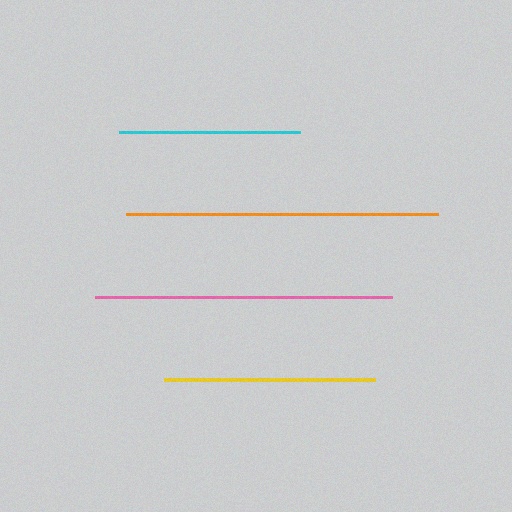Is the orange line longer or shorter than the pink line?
The orange line is longer than the pink line.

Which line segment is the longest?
The orange line is the longest at approximately 312 pixels.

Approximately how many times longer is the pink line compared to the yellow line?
The pink line is approximately 1.4 times the length of the yellow line.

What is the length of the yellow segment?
The yellow segment is approximately 211 pixels long.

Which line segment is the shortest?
The cyan line is the shortest at approximately 181 pixels.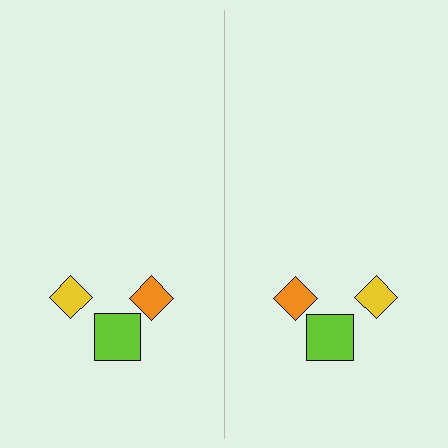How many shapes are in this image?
There are 6 shapes in this image.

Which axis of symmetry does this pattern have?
The pattern has a vertical axis of symmetry running through the center of the image.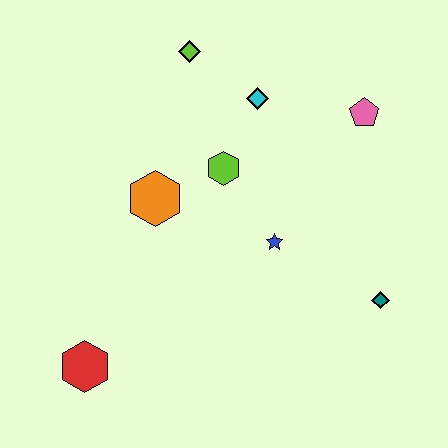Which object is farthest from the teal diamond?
The lime diamond is farthest from the teal diamond.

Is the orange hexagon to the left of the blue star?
Yes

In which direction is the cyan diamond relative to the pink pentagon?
The cyan diamond is to the left of the pink pentagon.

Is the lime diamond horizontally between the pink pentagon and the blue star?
No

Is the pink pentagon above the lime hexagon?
Yes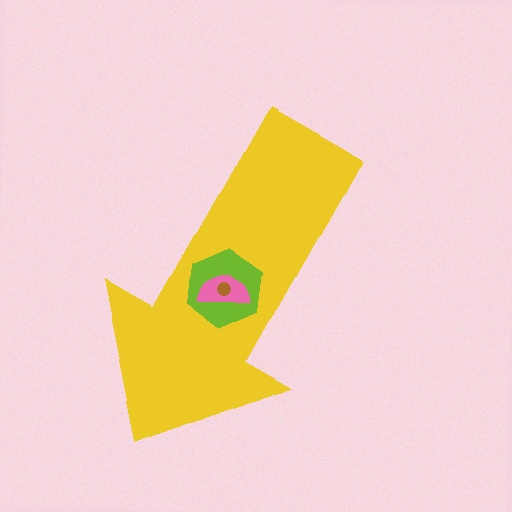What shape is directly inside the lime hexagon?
The pink semicircle.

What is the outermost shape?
The yellow arrow.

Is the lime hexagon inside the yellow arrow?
Yes.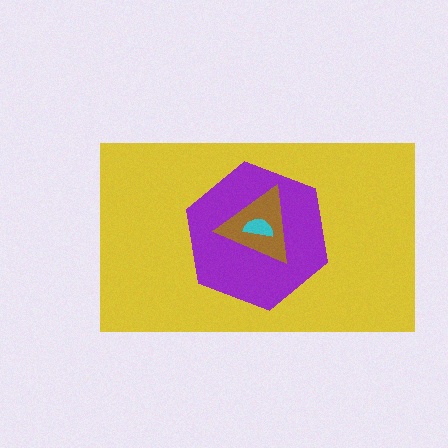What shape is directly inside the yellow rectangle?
The purple hexagon.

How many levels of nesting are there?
4.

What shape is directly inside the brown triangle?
The cyan semicircle.